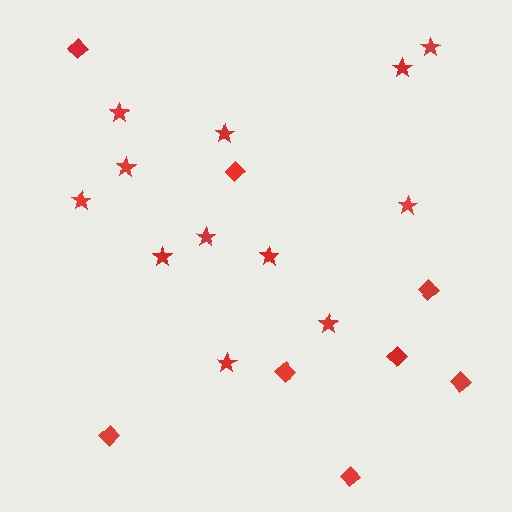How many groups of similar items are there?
There are 2 groups: one group of stars (12) and one group of diamonds (8).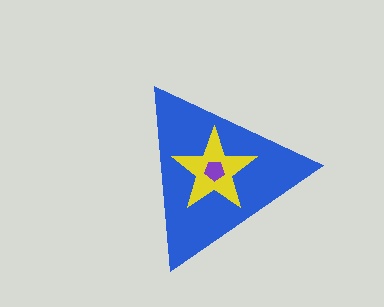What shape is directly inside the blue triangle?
The yellow star.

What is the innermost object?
The purple pentagon.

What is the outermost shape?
The blue triangle.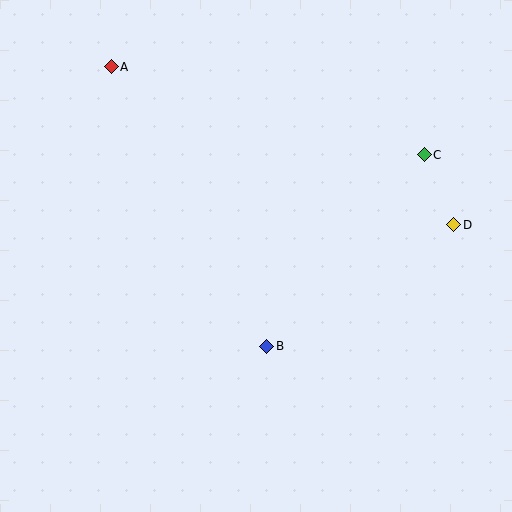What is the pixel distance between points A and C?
The distance between A and C is 325 pixels.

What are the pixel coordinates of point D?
Point D is at (454, 225).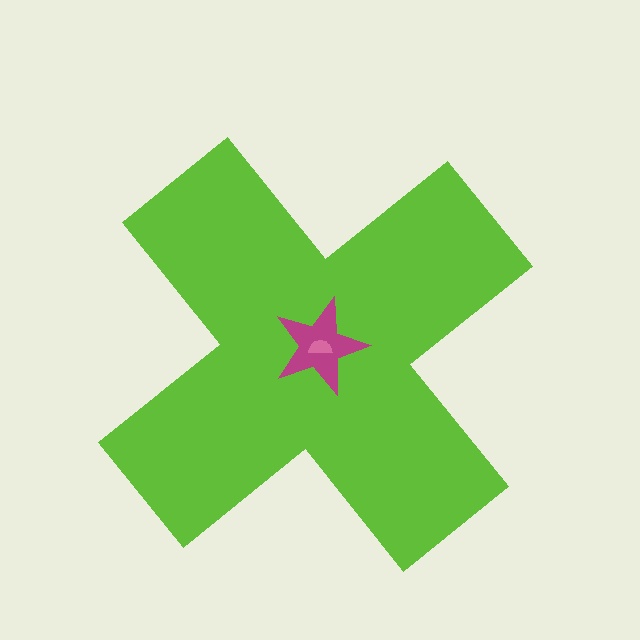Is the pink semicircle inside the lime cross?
Yes.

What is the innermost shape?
The pink semicircle.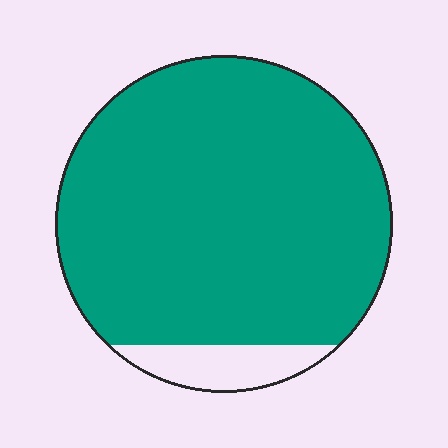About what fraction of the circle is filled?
About nine tenths (9/10).